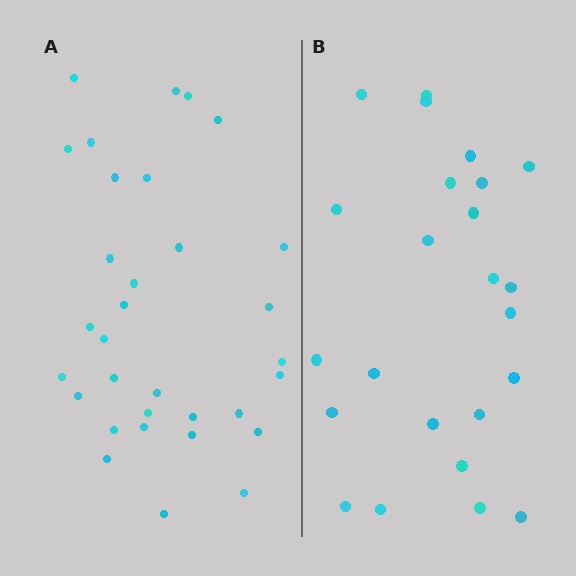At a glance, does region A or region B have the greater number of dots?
Region A (the left region) has more dots.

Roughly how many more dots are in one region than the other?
Region A has roughly 8 or so more dots than region B.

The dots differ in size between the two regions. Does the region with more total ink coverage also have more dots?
No. Region B has more total ink coverage because its dots are larger, but region A actually contains more individual dots. Total area can be misleading — the number of items is what matters here.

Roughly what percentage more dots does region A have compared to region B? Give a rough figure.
About 35% more.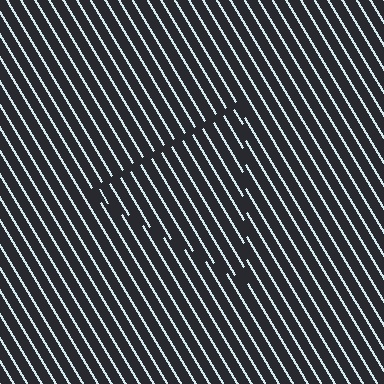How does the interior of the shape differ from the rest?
The interior of the shape contains the same grating, shifted by half a period — the contour is defined by the phase discontinuity where line-ends from the inner and outer gratings abut.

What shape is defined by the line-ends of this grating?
An illusory triangle. The interior of the shape contains the same grating, shifted by half a period — the contour is defined by the phase discontinuity where line-ends from the inner and outer gratings abut.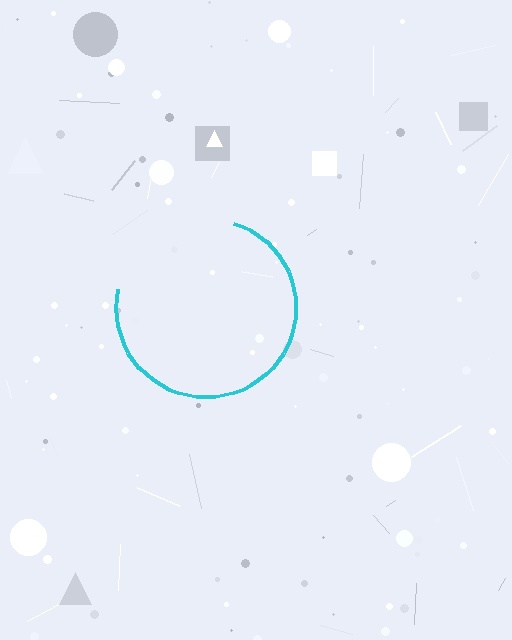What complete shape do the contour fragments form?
The contour fragments form a circle.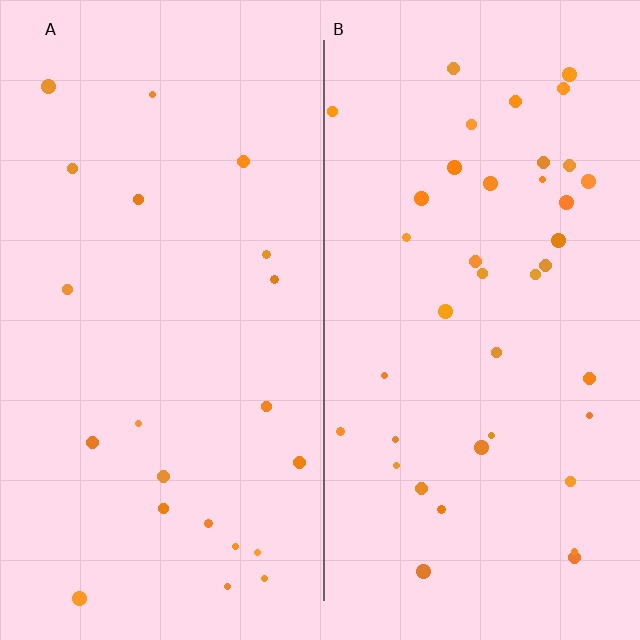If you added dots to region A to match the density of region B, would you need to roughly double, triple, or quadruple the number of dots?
Approximately double.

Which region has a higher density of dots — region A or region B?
B (the right).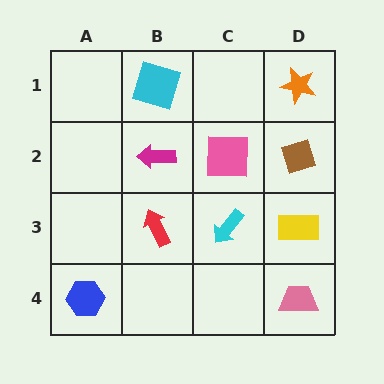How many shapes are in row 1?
2 shapes.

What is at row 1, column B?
A cyan square.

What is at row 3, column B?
A red arrow.